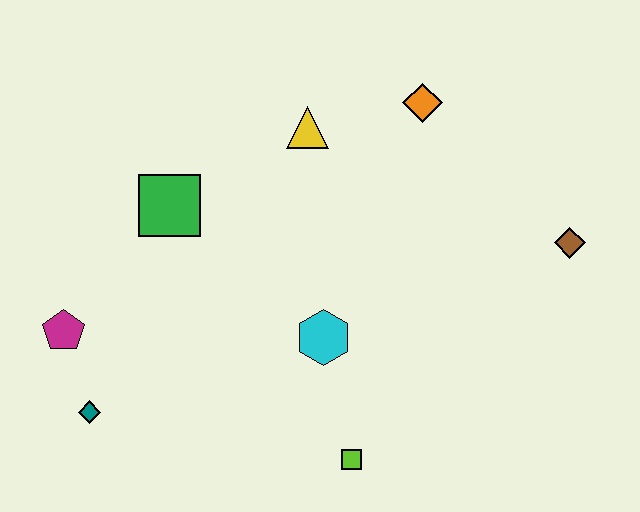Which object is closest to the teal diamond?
The magenta pentagon is closest to the teal diamond.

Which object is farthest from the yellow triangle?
The teal diamond is farthest from the yellow triangle.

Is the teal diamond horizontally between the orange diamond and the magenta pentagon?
Yes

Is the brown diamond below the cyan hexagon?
No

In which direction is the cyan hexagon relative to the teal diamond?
The cyan hexagon is to the right of the teal diamond.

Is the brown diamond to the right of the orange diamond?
Yes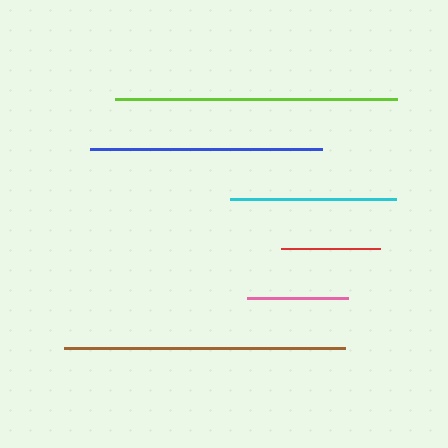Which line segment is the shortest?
The red line is the shortest at approximately 99 pixels.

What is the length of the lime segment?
The lime segment is approximately 283 pixels long.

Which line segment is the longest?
The lime line is the longest at approximately 283 pixels.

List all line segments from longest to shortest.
From longest to shortest: lime, brown, blue, cyan, pink, red.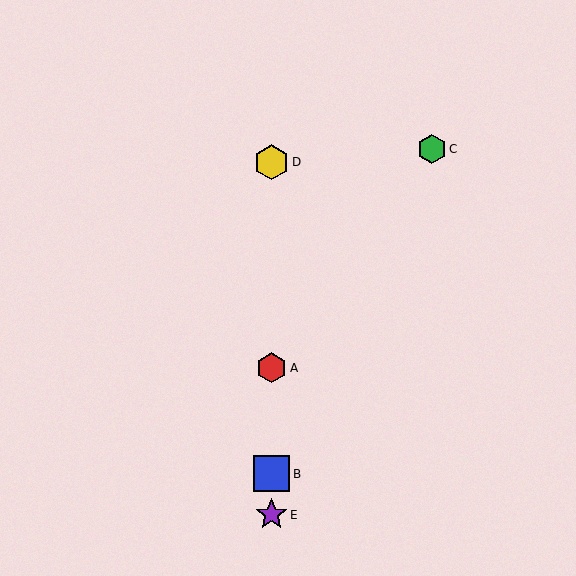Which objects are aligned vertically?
Objects A, B, D, E are aligned vertically.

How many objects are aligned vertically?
4 objects (A, B, D, E) are aligned vertically.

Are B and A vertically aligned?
Yes, both are at x≈272.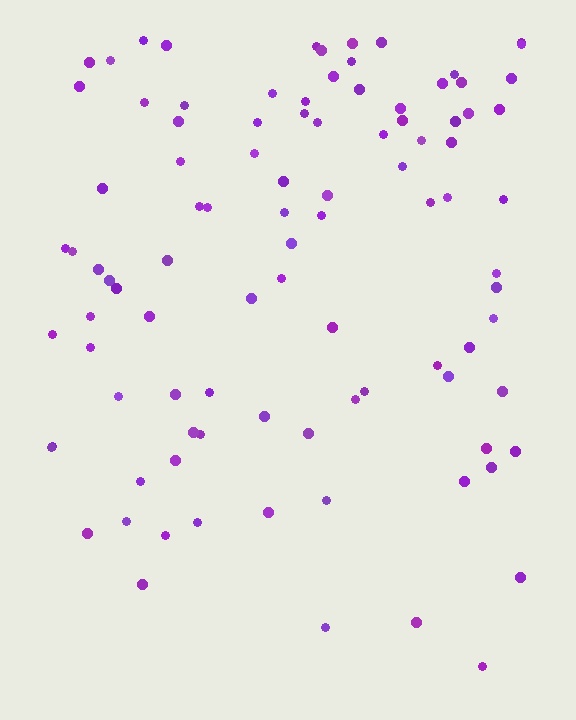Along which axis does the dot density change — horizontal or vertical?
Vertical.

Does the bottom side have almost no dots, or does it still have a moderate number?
Still a moderate number, just noticeably fewer than the top.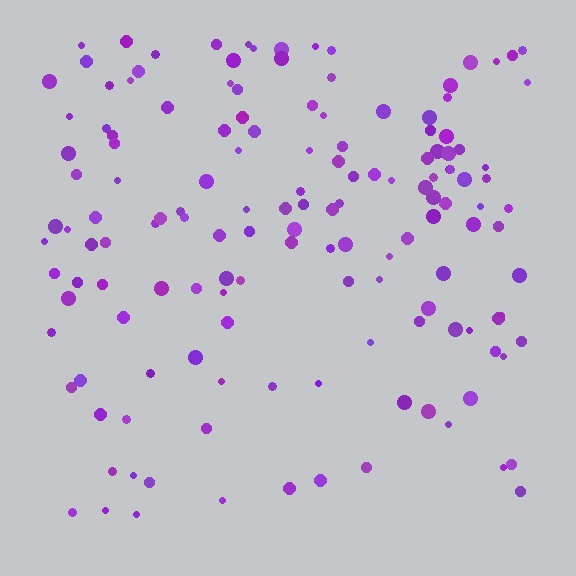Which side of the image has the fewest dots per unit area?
The bottom.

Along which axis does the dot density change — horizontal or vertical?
Vertical.